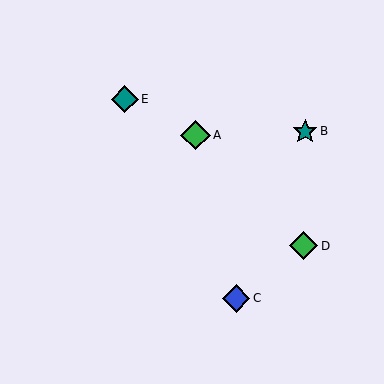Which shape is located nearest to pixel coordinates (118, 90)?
The teal diamond (labeled E) at (125, 99) is nearest to that location.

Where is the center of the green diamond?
The center of the green diamond is at (304, 246).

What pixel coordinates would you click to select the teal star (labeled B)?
Click at (305, 131) to select the teal star B.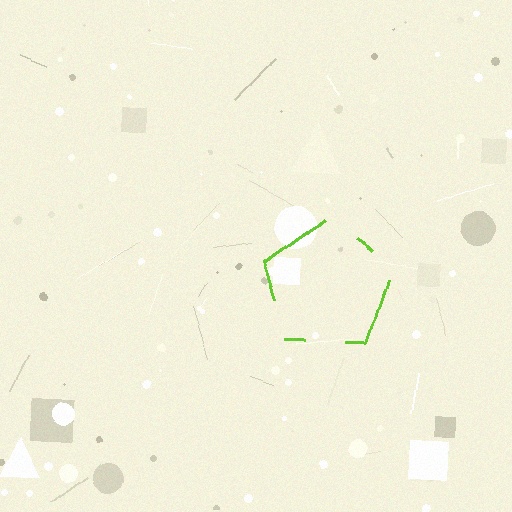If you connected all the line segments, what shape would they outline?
They would outline a pentagon.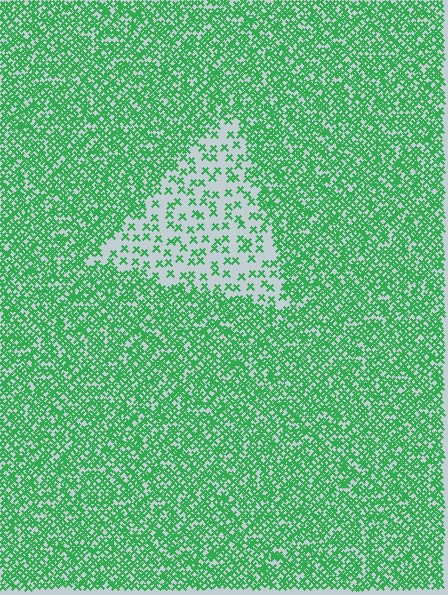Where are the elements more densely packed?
The elements are more densely packed outside the triangle boundary.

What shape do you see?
I see a triangle.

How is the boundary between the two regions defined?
The boundary is defined by a change in element density (approximately 3.1x ratio). All elements are the same color, size, and shape.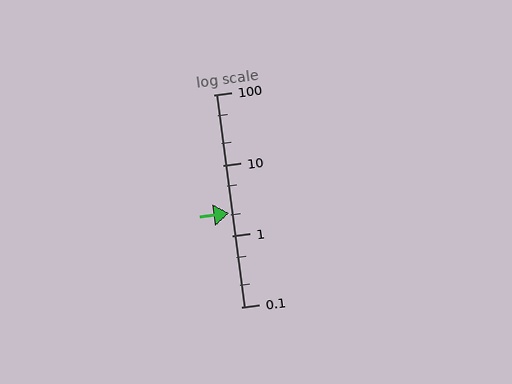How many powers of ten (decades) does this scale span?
The scale spans 3 decades, from 0.1 to 100.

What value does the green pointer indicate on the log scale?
The pointer indicates approximately 2.1.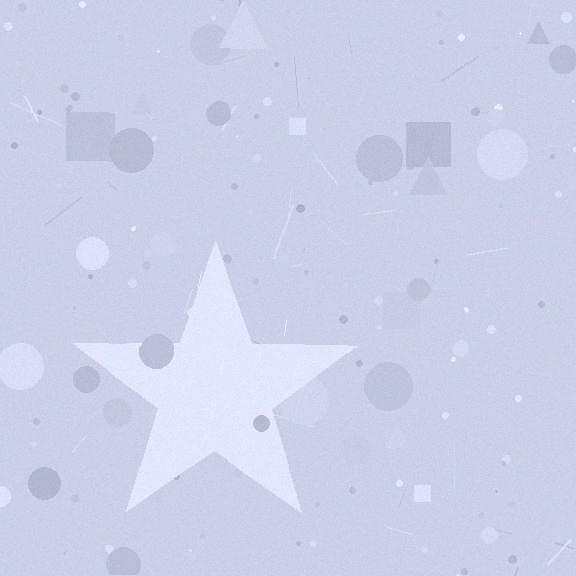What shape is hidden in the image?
A star is hidden in the image.